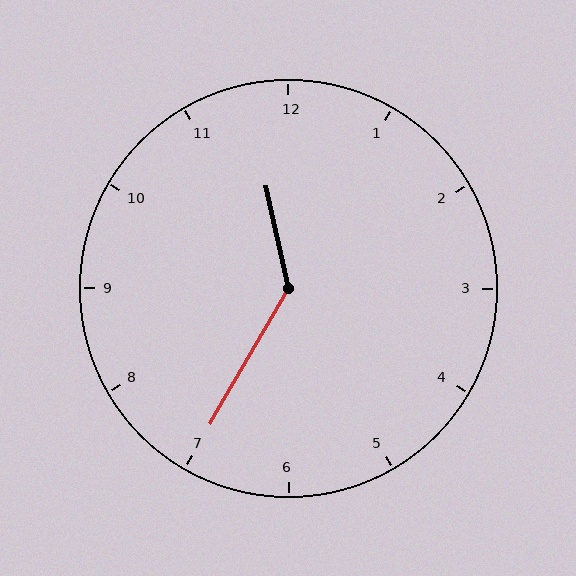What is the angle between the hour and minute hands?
Approximately 138 degrees.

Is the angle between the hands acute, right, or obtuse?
It is obtuse.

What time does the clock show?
11:35.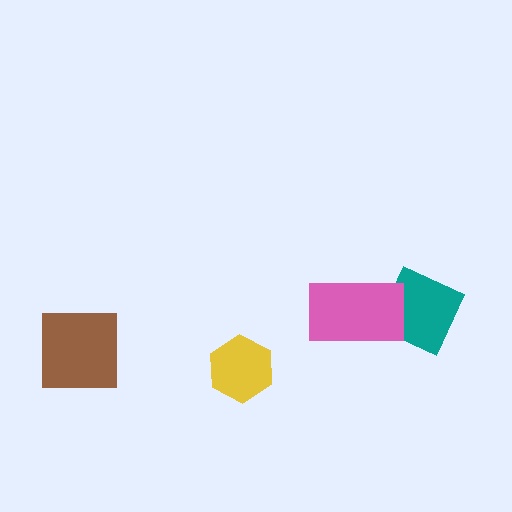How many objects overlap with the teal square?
1 object overlaps with the teal square.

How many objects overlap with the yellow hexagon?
0 objects overlap with the yellow hexagon.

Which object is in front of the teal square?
The pink rectangle is in front of the teal square.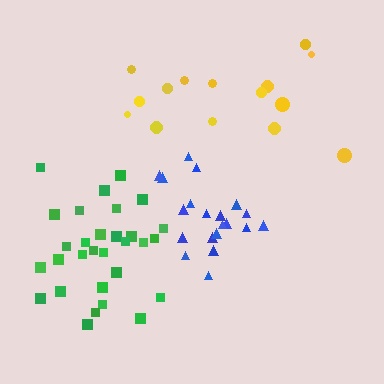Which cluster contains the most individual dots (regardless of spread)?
Green (30).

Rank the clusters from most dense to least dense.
blue, green, yellow.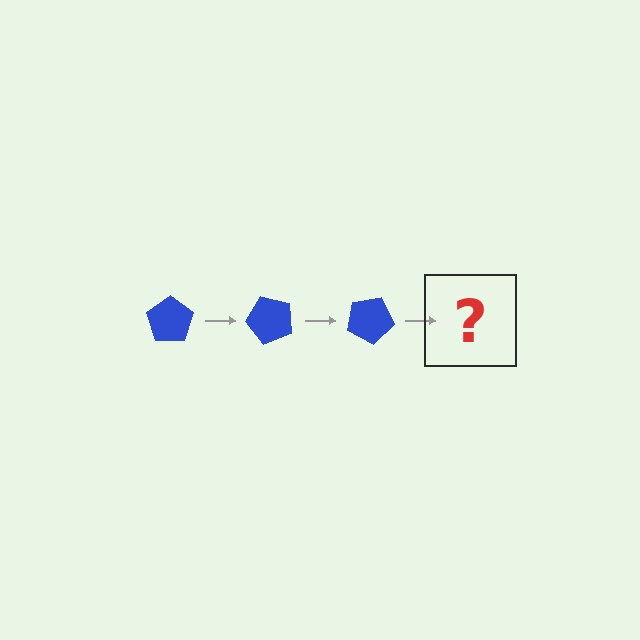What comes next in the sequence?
The next element should be a blue pentagon rotated 150 degrees.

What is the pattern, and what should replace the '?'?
The pattern is that the pentagon rotates 50 degrees each step. The '?' should be a blue pentagon rotated 150 degrees.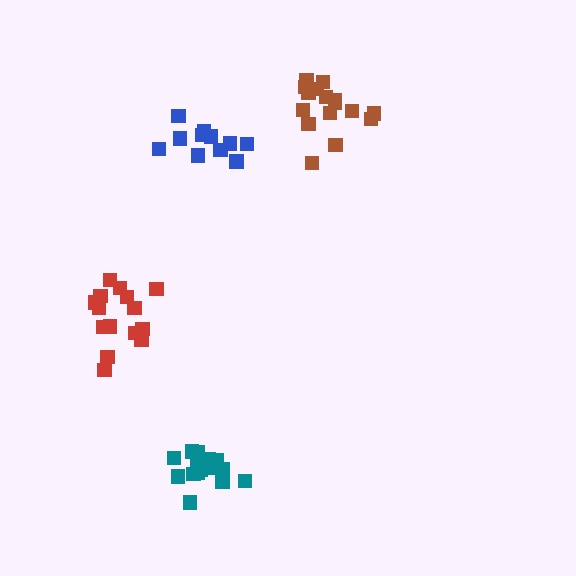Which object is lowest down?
The teal cluster is bottommost.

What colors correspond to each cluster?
The clusters are colored: red, teal, brown, blue.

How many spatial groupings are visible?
There are 4 spatial groupings.